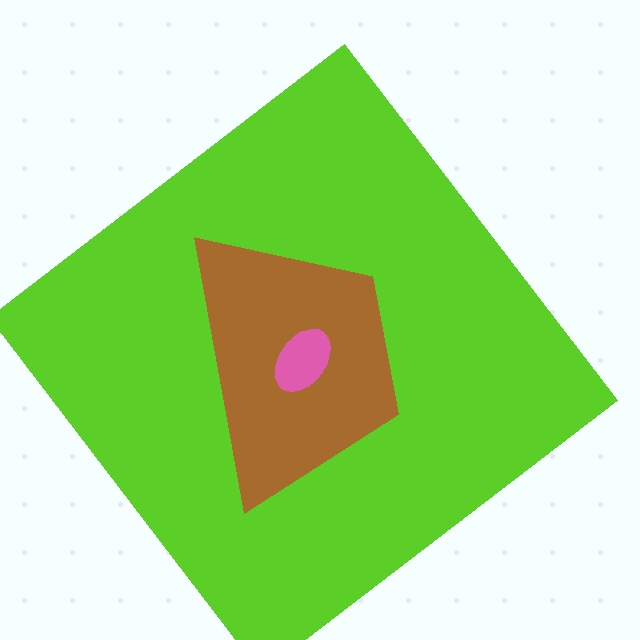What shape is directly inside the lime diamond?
The brown trapezoid.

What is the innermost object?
The pink ellipse.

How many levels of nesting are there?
3.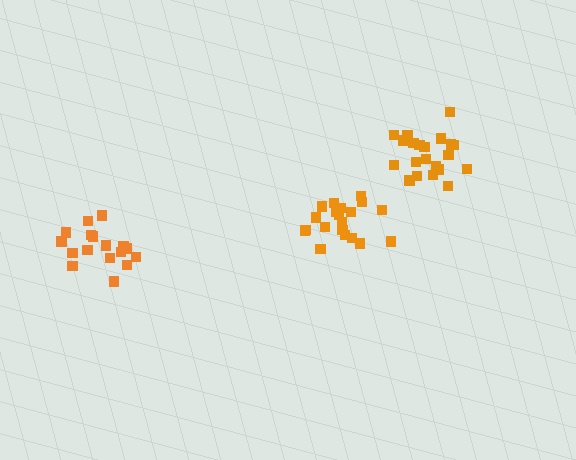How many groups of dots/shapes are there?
There are 3 groups.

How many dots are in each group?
Group 1: 21 dots, Group 2: 18 dots, Group 3: 21 dots (60 total).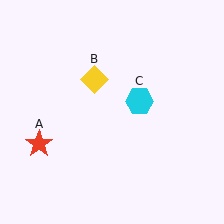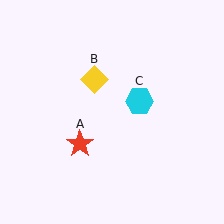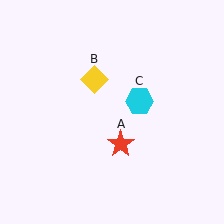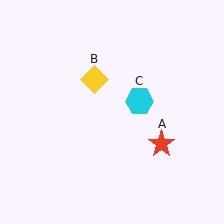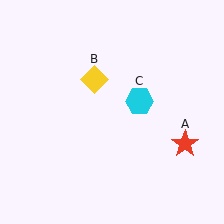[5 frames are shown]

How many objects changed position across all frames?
1 object changed position: red star (object A).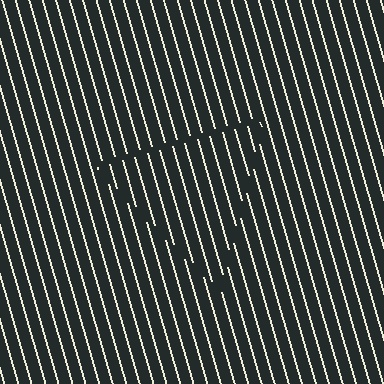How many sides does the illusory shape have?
3 sides — the line-ends trace a triangle.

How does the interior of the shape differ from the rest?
The interior of the shape contains the same grating, shifted by half a period — the contour is defined by the phase discontinuity where line-ends from the inner and outer gratings abut.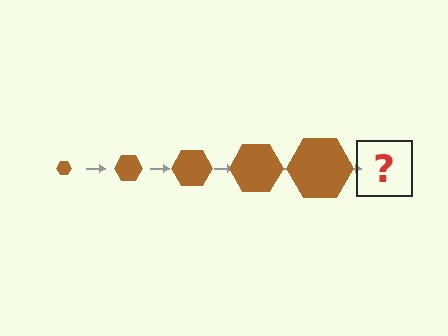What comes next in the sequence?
The next element should be a brown hexagon, larger than the previous one.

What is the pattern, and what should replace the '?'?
The pattern is that the hexagon gets progressively larger each step. The '?' should be a brown hexagon, larger than the previous one.